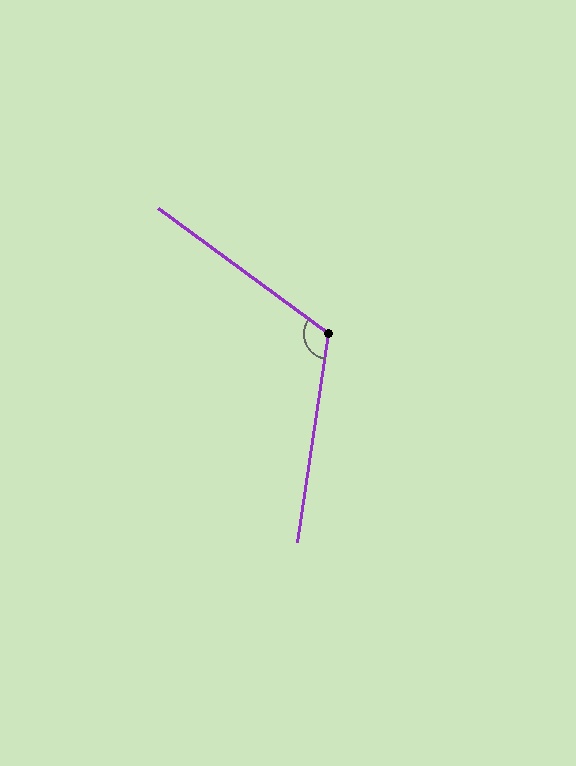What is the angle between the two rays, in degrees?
Approximately 118 degrees.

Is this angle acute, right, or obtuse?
It is obtuse.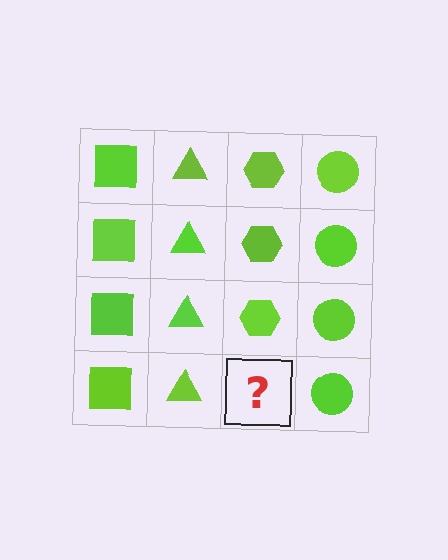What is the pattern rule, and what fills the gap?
The rule is that each column has a consistent shape. The gap should be filled with a lime hexagon.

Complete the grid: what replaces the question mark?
The question mark should be replaced with a lime hexagon.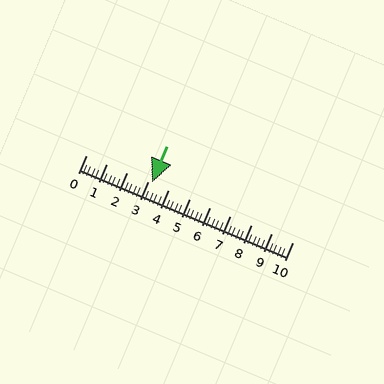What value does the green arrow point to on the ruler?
The green arrow points to approximately 3.2.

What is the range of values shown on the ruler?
The ruler shows values from 0 to 10.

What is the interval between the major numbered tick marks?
The major tick marks are spaced 1 units apart.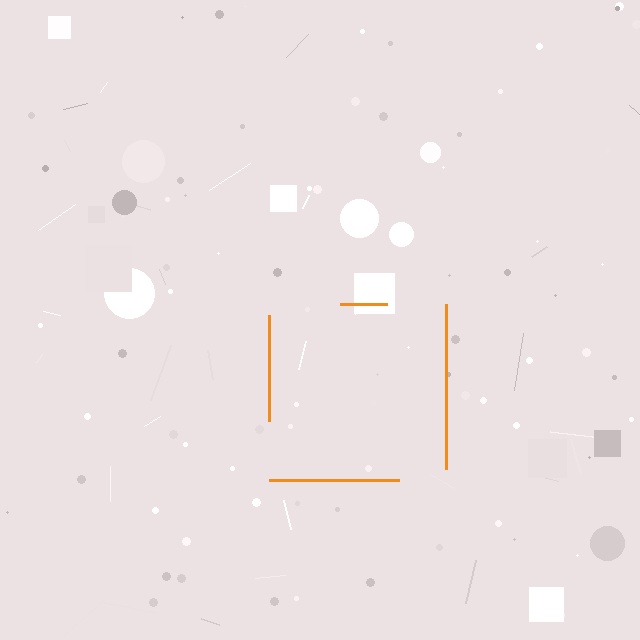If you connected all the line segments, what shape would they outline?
They would outline a square.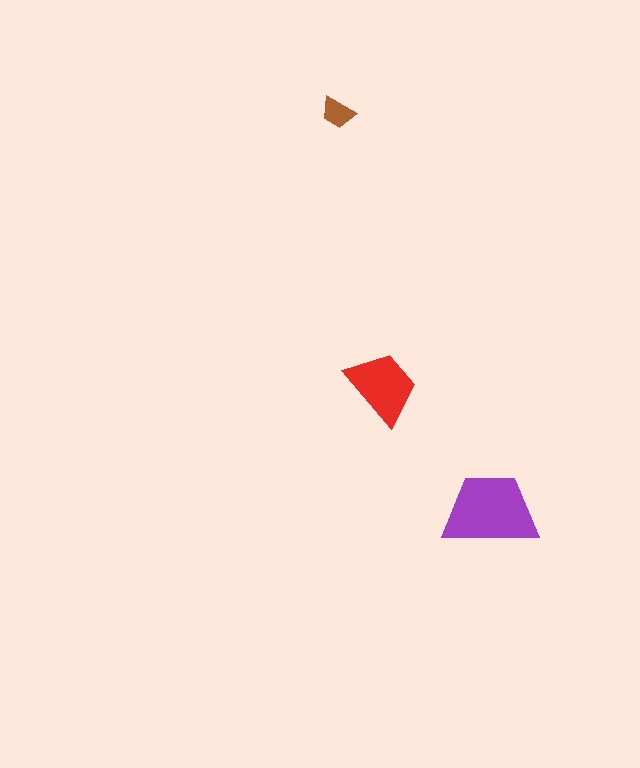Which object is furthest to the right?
The purple trapezoid is rightmost.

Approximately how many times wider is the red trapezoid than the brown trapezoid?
About 2 times wider.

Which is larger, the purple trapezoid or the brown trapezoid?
The purple one.